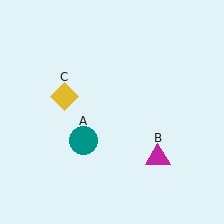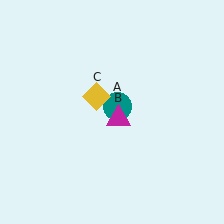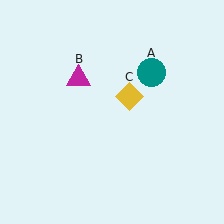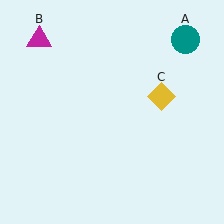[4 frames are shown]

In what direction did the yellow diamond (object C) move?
The yellow diamond (object C) moved right.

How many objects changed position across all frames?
3 objects changed position: teal circle (object A), magenta triangle (object B), yellow diamond (object C).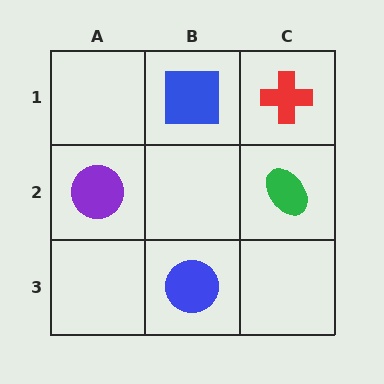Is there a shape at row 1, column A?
No, that cell is empty.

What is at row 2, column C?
A green ellipse.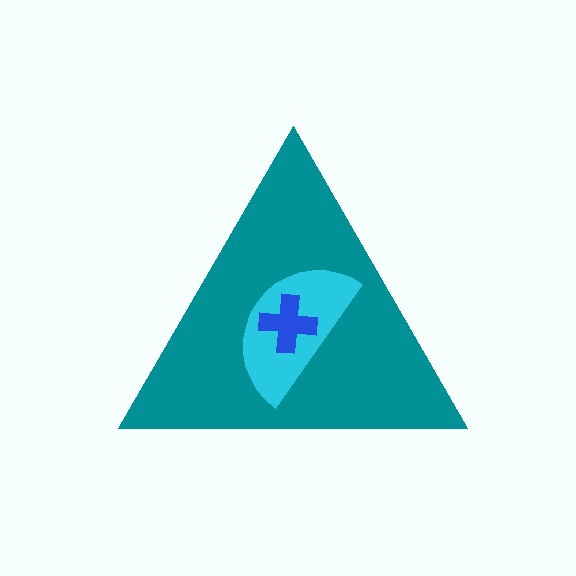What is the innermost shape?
The blue cross.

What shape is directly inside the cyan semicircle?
The blue cross.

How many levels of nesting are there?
3.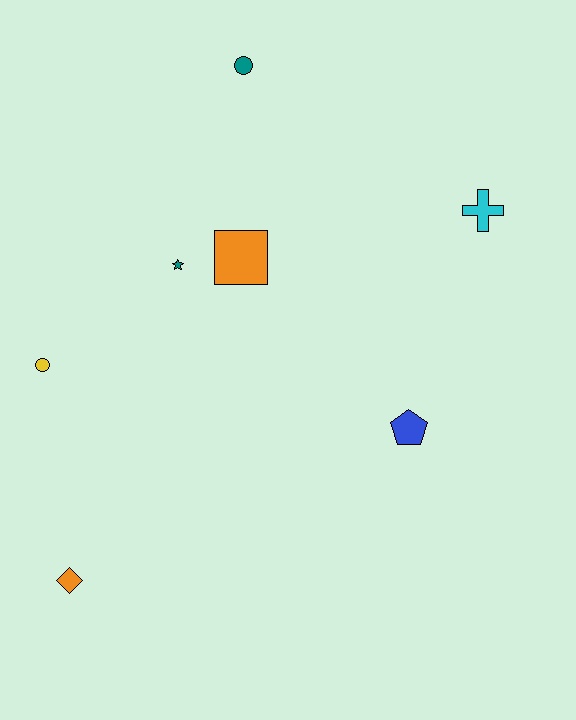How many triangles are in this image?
There are no triangles.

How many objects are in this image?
There are 7 objects.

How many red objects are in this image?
There are no red objects.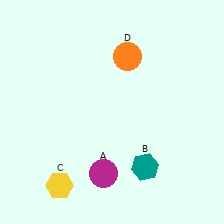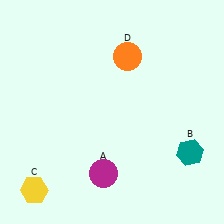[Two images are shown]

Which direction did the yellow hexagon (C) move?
The yellow hexagon (C) moved left.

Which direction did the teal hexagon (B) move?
The teal hexagon (B) moved right.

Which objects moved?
The objects that moved are: the teal hexagon (B), the yellow hexagon (C).